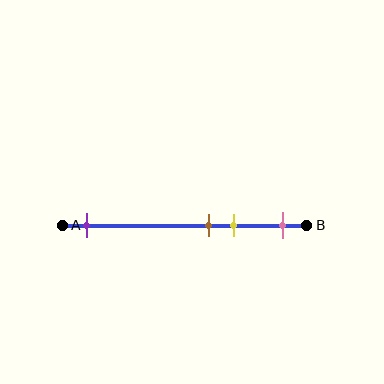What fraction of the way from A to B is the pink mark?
The pink mark is approximately 90% (0.9) of the way from A to B.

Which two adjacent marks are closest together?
The brown and yellow marks are the closest adjacent pair.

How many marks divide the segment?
There are 4 marks dividing the segment.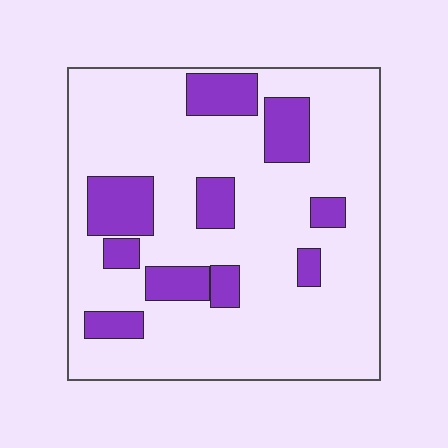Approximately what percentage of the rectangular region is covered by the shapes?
Approximately 20%.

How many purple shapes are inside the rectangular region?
10.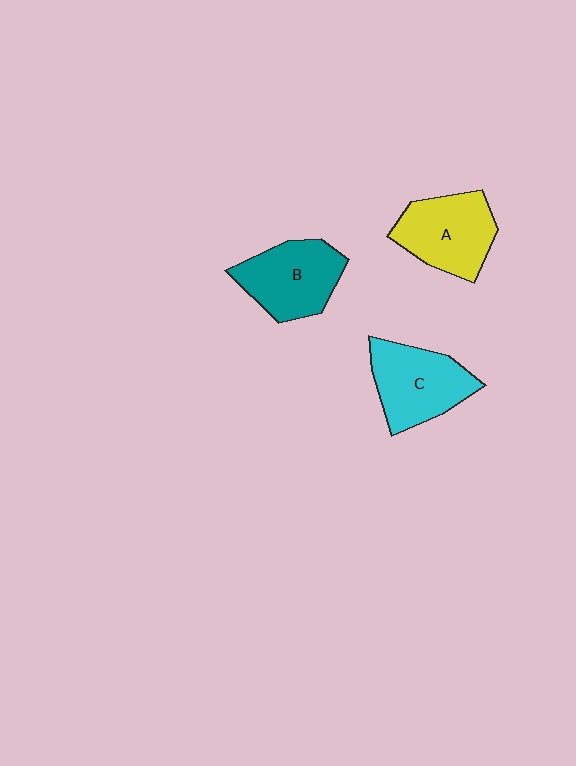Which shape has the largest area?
Shape C (cyan).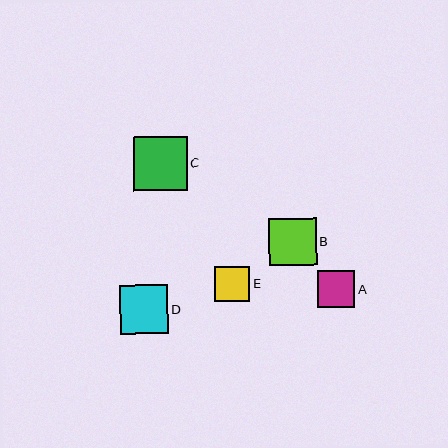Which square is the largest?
Square C is the largest with a size of approximately 54 pixels.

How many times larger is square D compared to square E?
Square D is approximately 1.4 times the size of square E.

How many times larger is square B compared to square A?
Square B is approximately 1.3 times the size of square A.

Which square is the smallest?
Square E is the smallest with a size of approximately 36 pixels.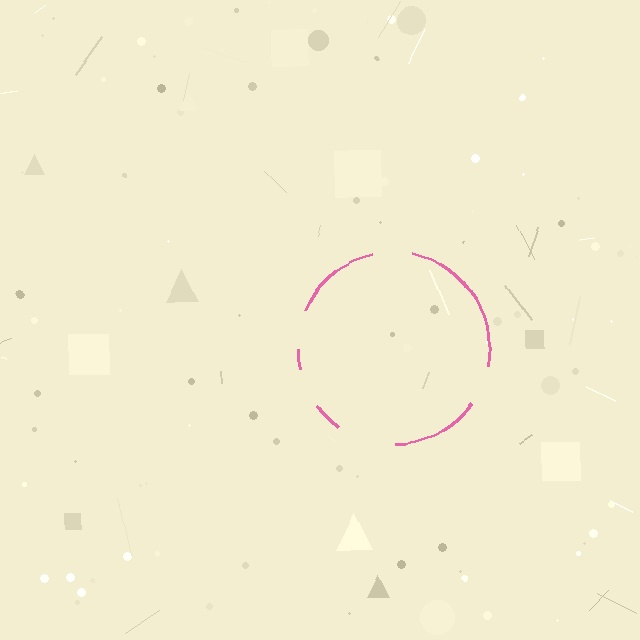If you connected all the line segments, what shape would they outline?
They would outline a circle.